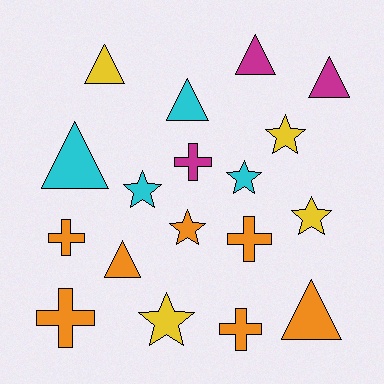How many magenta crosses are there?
There is 1 magenta cross.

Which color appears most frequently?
Orange, with 7 objects.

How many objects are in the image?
There are 18 objects.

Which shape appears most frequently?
Triangle, with 7 objects.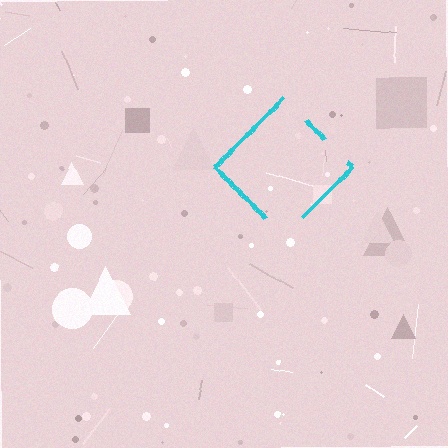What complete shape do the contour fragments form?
The contour fragments form a diamond.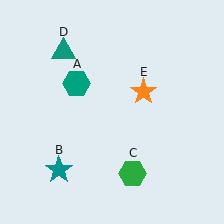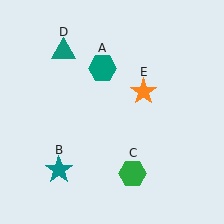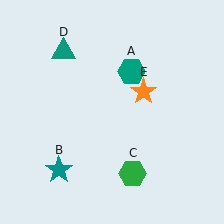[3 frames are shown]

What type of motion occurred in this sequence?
The teal hexagon (object A) rotated clockwise around the center of the scene.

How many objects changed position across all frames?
1 object changed position: teal hexagon (object A).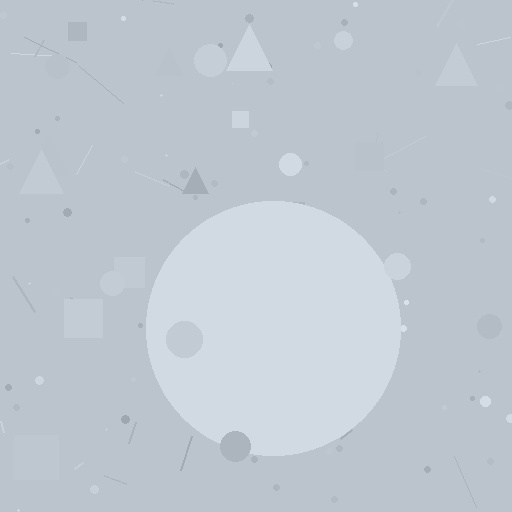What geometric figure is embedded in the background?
A circle is embedded in the background.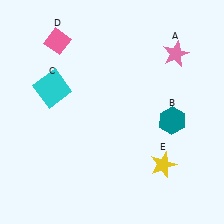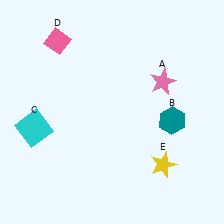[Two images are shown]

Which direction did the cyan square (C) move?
The cyan square (C) moved down.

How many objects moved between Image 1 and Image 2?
2 objects moved between the two images.